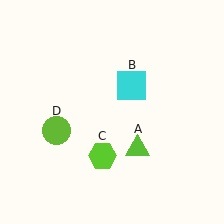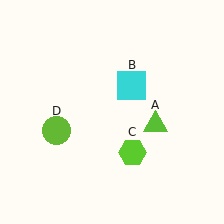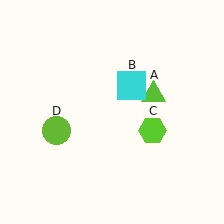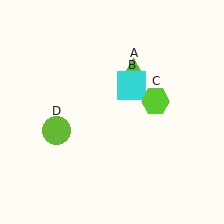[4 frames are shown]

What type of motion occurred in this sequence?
The lime triangle (object A), lime hexagon (object C) rotated counterclockwise around the center of the scene.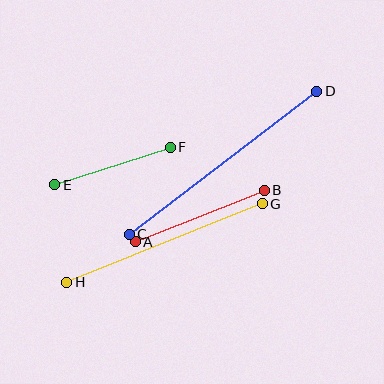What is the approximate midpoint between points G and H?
The midpoint is at approximately (164, 243) pixels.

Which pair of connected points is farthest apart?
Points C and D are farthest apart.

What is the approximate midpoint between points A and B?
The midpoint is at approximately (200, 216) pixels.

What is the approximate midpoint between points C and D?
The midpoint is at approximately (223, 163) pixels.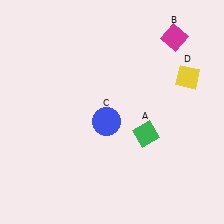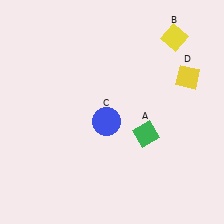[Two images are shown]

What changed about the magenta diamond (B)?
In Image 1, B is magenta. In Image 2, it changed to yellow.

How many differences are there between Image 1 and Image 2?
There is 1 difference between the two images.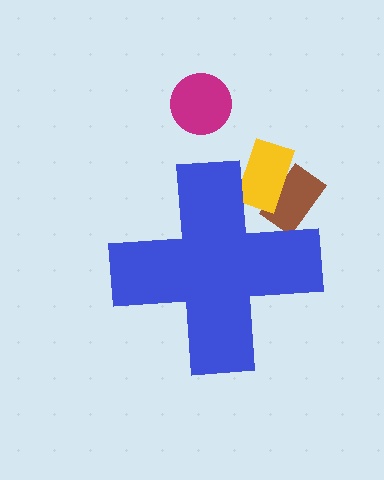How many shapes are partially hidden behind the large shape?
2 shapes are partially hidden.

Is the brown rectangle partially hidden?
Yes, the brown rectangle is partially hidden behind the blue cross.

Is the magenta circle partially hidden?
No, the magenta circle is fully visible.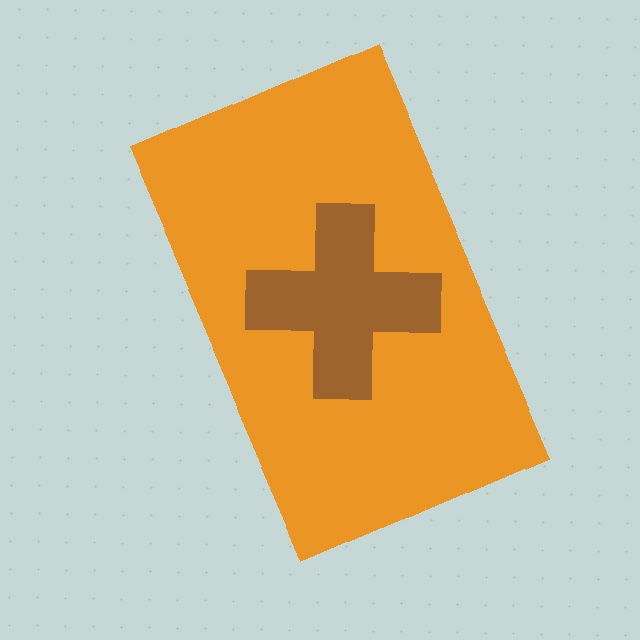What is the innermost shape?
The brown cross.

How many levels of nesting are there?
2.